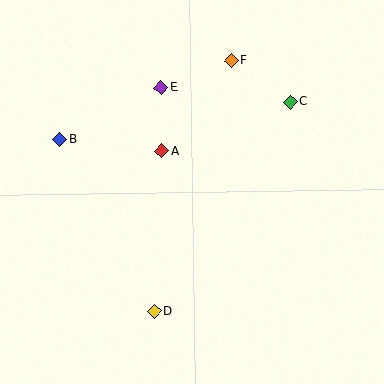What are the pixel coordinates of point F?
Point F is at (231, 61).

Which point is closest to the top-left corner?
Point B is closest to the top-left corner.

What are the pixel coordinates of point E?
Point E is at (161, 88).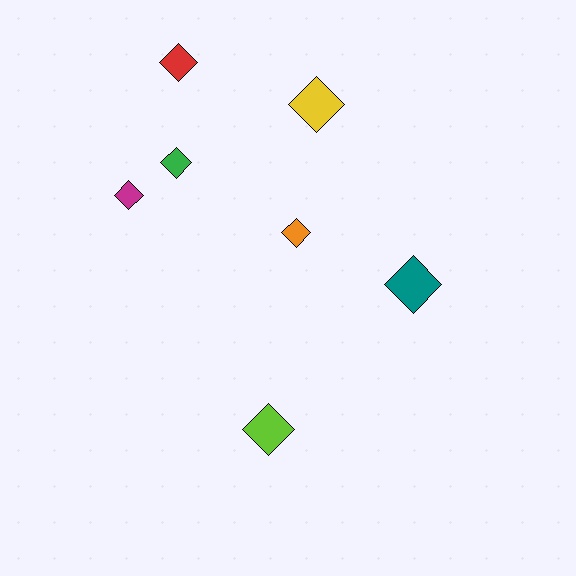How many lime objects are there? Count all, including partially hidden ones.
There is 1 lime object.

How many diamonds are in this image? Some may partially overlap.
There are 7 diamonds.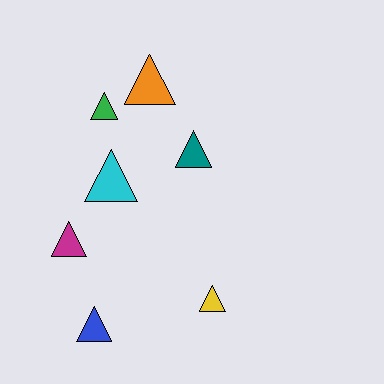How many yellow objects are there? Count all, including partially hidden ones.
There is 1 yellow object.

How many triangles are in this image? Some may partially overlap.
There are 7 triangles.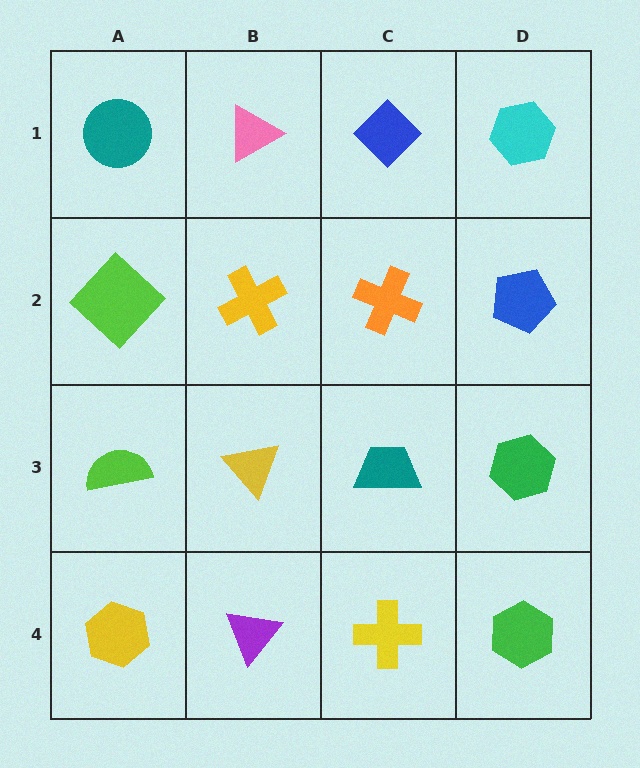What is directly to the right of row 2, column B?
An orange cross.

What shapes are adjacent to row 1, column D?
A blue pentagon (row 2, column D), a blue diamond (row 1, column C).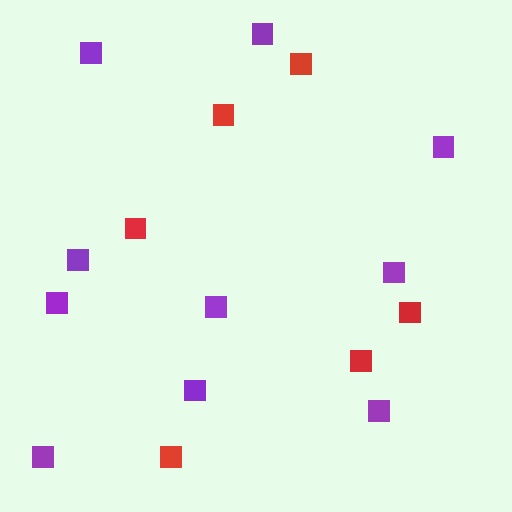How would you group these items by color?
There are 2 groups: one group of red squares (6) and one group of purple squares (10).